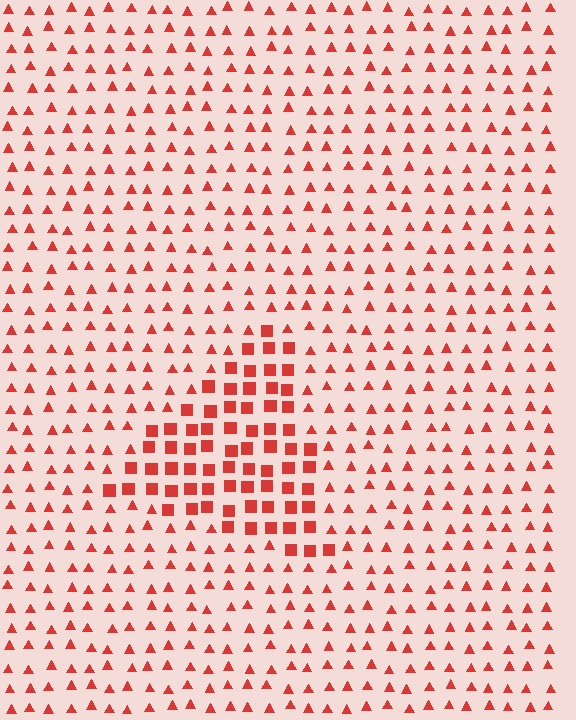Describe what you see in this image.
The image is filled with small red elements arranged in a uniform grid. A triangle-shaped region contains squares, while the surrounding area contains triangles. The boundary is defined purely by the change in element shape.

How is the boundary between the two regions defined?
The boundary is defined by a change in element shape: squares inside vs. triangles outside. All elements share the same color and spacing.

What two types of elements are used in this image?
The image uses squares inside the triangle region and triangles outside it.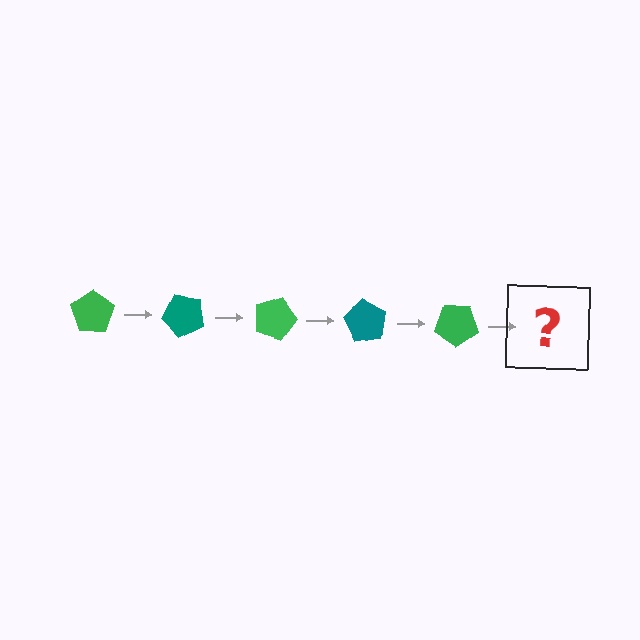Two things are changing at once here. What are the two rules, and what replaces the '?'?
The two rules are that it rotates 45 degrees each step and the color cycles through green and teal. The '?' should be a teal pentagon, rotated 225 degrees from the start.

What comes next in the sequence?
The next element should be a teal pentagon, rotated 225 degrees from the start.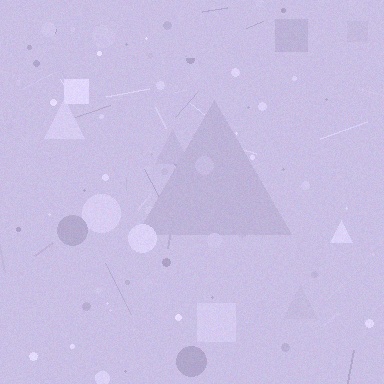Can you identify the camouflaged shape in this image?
The camouflaged shape is a triangle.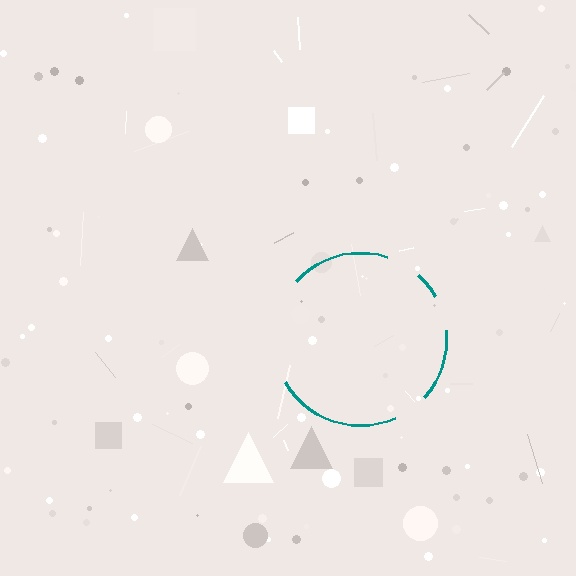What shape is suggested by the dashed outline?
The dashed outline suggests a circle.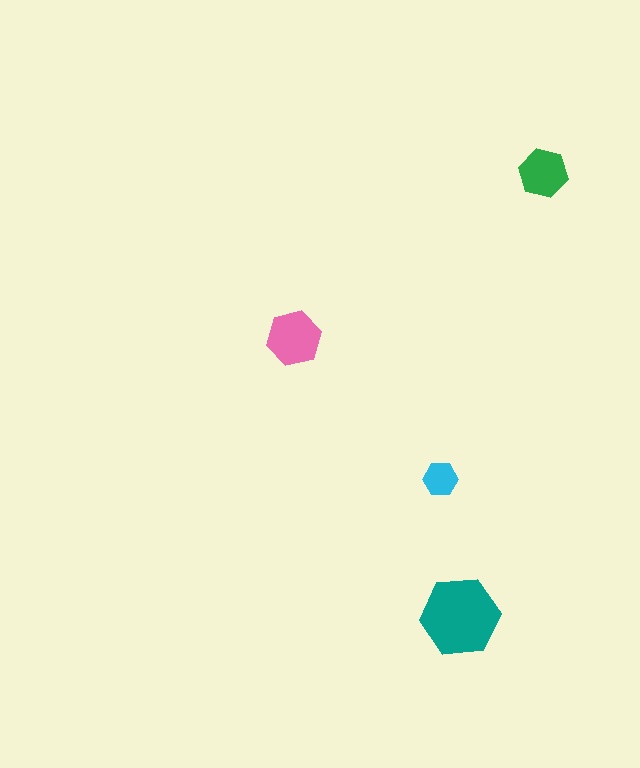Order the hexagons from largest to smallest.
the teal one, the pink one, the green one, the cyan one.